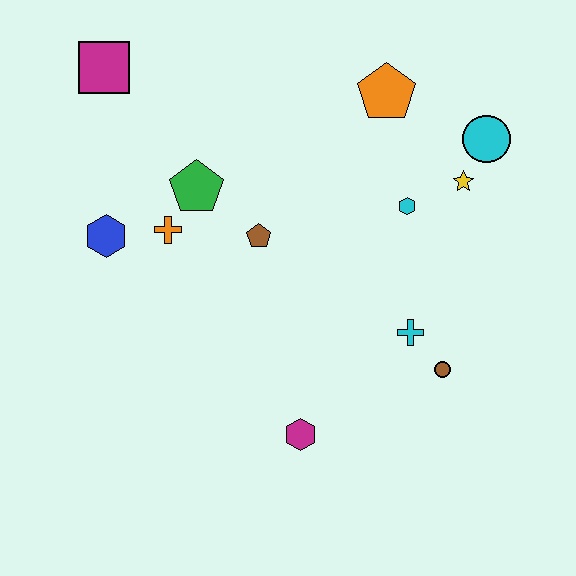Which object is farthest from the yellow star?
The magenta square is farthest from the yellow star.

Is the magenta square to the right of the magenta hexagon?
No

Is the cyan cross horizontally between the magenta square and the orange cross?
No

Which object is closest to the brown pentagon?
The green pentagon is closest to the brown pentagon.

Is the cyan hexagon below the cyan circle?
Yes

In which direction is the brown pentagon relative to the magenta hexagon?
The brown pentagon is above the magenta hexagon.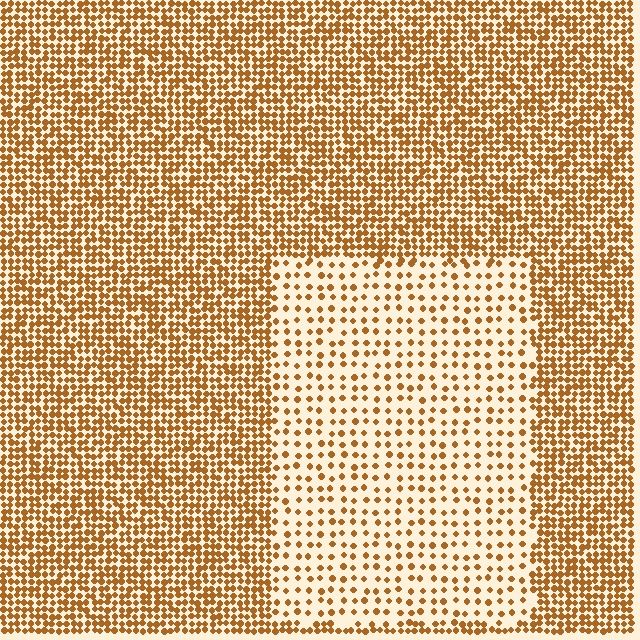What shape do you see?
I see a rectangle.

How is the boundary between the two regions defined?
The boundary is defined by a change in element density (approximately 2.6x ratio). All elements are the same color, size, and shape.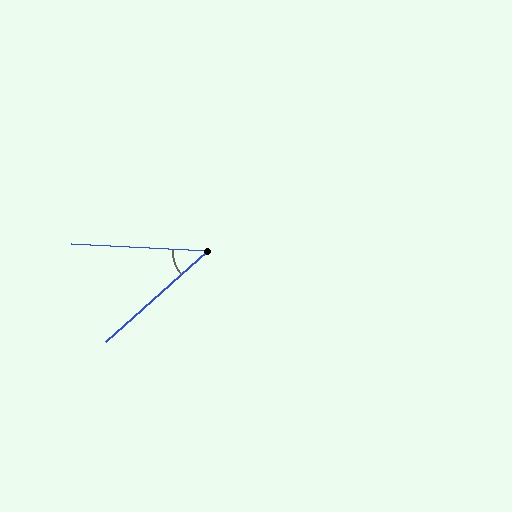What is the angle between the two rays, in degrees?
Approximately 45 degrees.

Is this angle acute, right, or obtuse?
It is acute.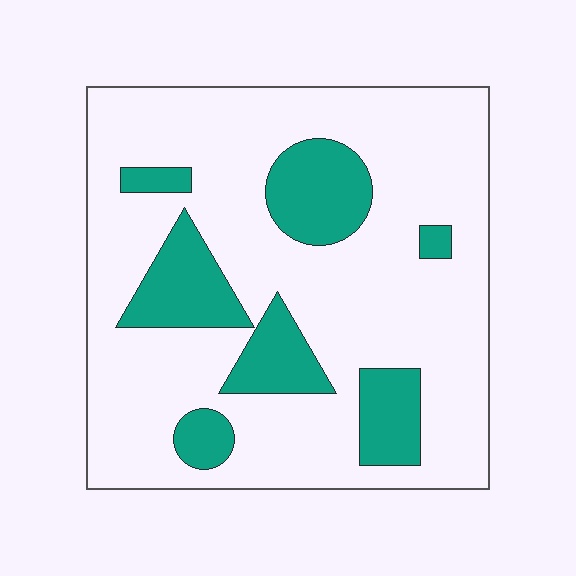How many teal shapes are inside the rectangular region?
7.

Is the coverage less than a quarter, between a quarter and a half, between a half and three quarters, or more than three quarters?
Less than a quarter.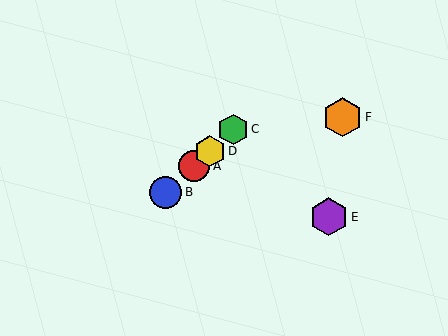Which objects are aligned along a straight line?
Objects A, B, C, D are aligned along a straight line.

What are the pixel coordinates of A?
Object A is at (194, 166).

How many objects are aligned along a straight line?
4 objects (A, B, C, D) are aligned along a straight line.